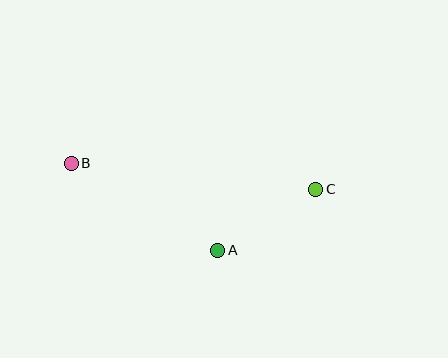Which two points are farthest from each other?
Points B and C are farthest from each other.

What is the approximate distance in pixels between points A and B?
The distance between A and B is approximately 170 pixels.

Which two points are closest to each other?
Points A and C are closest to each other.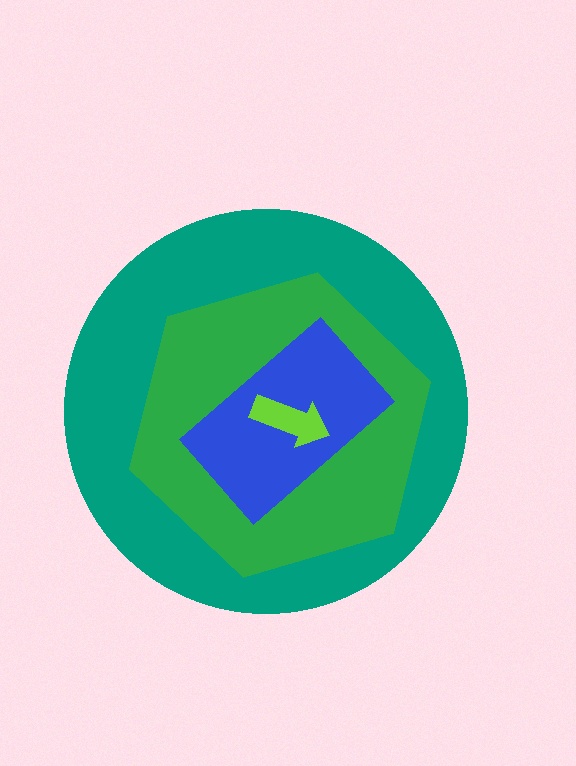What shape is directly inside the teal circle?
The green hexagon.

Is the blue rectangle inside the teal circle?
Yes.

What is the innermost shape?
The lime arrow.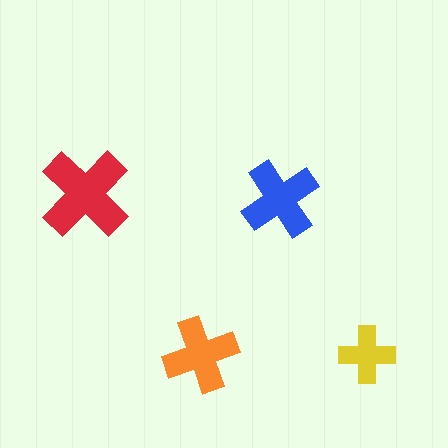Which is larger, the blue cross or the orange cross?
The blue one.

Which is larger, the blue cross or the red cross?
The red one.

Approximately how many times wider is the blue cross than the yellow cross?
About 1.5 times wider.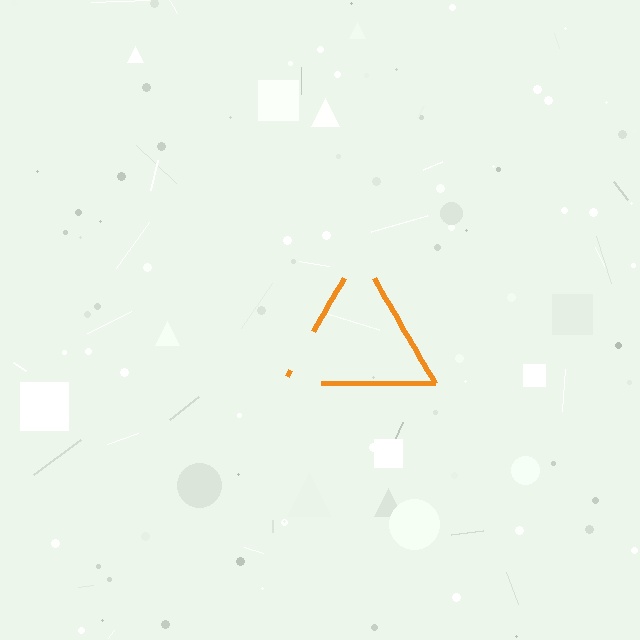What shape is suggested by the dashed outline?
The dashed outline suggests a triangle.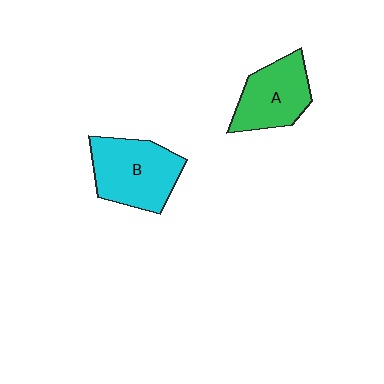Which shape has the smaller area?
Shape A (green).